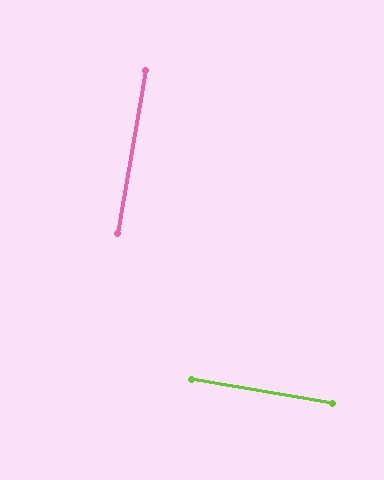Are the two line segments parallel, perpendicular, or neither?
Perpendicular — they meet at approximately 90°.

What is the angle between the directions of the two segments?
Approximately 90 degrees.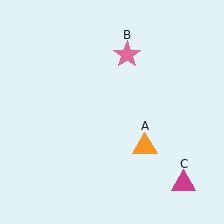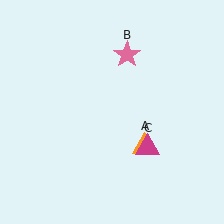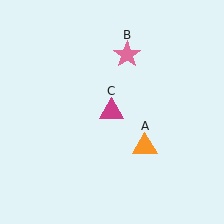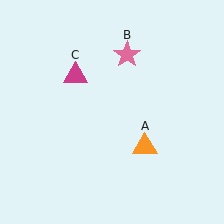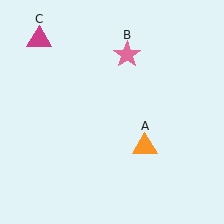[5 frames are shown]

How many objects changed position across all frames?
1 object changed position: magenta triangle (object C).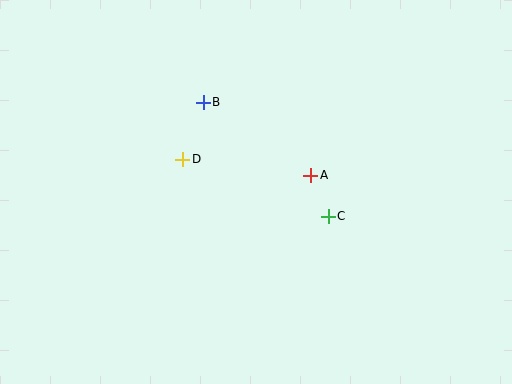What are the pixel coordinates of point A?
Point A is at (311, 175).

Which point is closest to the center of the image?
Point A at (311, 175) is closest to the center.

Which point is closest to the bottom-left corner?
Point D is closest to the bottom-left corner.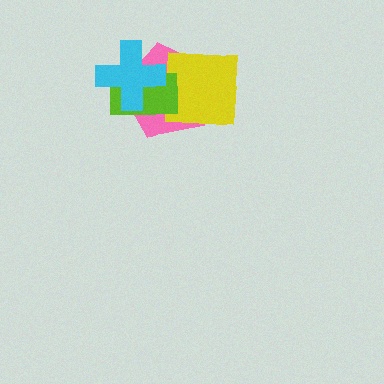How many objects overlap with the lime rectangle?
3 objects overlap with the lime rectangle.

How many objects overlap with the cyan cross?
3 objects overlap with the cyan cross.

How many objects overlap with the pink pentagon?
3 objects overlap with the pink pentagon.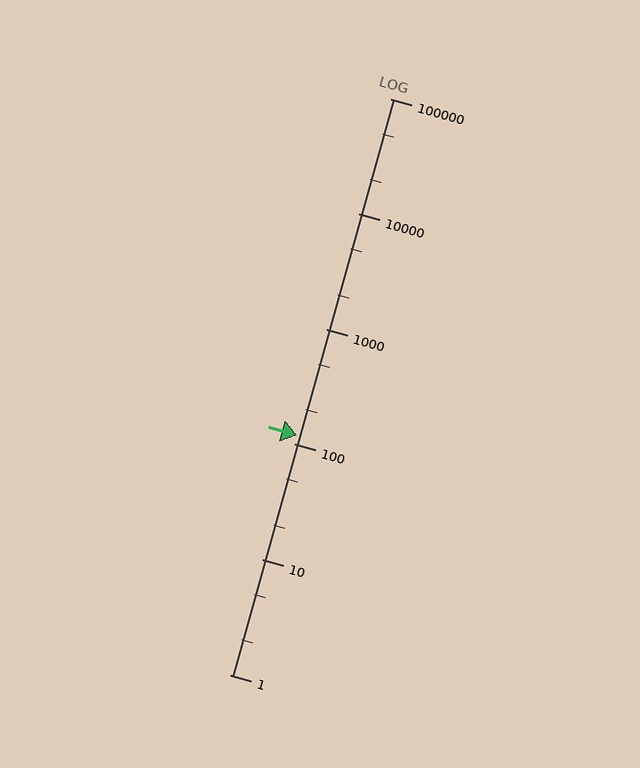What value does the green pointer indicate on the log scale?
The pointer indicates approximately 120.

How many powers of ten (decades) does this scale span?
The scale spans 5 decades, from 1 to 100000.